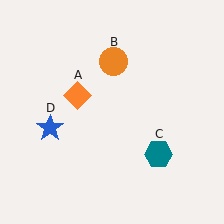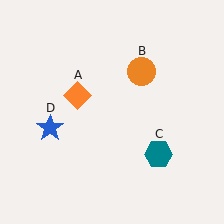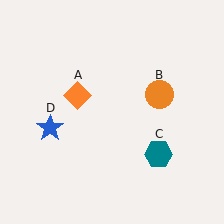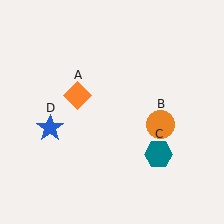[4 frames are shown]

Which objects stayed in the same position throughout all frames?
Orange diamond (object A) and teal hexagon (object C) and blue star (object D) remained stationary.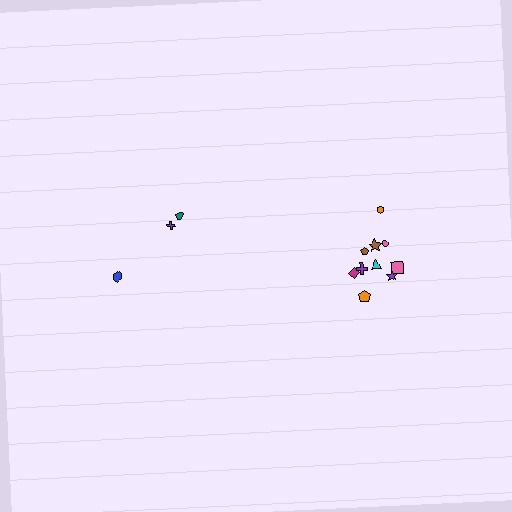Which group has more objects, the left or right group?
The right group.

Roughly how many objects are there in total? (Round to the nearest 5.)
Roughly 15 objects in total.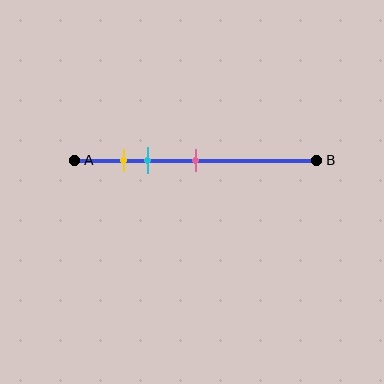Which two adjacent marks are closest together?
The yellow and cyan marks are the closest adjacent pair.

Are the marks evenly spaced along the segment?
No, the marks are not evenly spaced.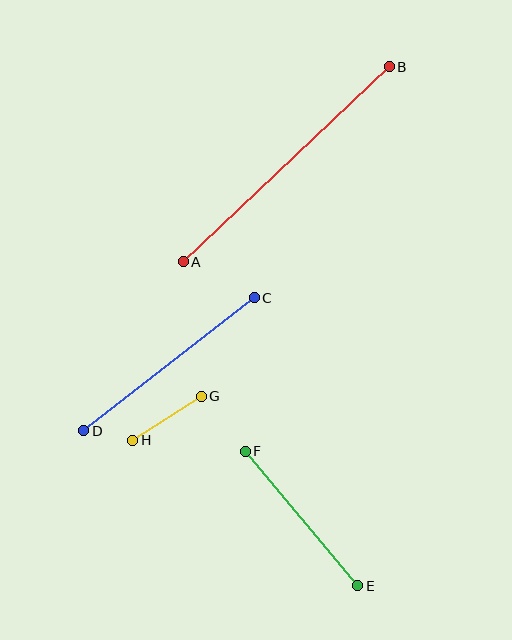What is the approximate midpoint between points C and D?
The midpoint is at approximately (169, 364) pixels.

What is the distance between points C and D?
The distance is approximately 216 pixels.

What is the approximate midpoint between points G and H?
The midpoint is at approximately (167, 418) pixels.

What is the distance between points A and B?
The distance is approximately 284 pixels.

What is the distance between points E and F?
The distance is approximately 175 pixels.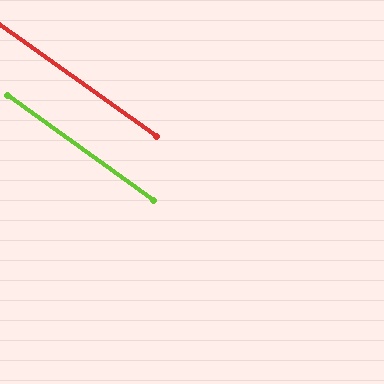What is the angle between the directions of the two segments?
Approximately 0 degrees.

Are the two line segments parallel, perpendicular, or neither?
Parallel — their directions differ by only 0.4°.